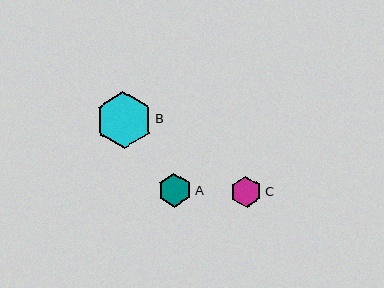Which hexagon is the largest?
Hexagon B is the largest with a size of approximately 57 pixels.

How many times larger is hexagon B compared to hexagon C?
Hexagon B is approximately 1.9 times the size of hexagon C.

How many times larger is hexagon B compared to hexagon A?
Hexagon B is approximately 1.7 times the size of hexagon A.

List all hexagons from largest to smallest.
From largest to smallest: B, A, C.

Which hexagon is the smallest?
Hexagon C is the smallest with a size of approximately 31 pixels.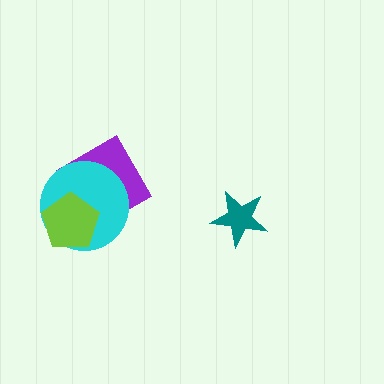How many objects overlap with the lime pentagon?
2 objects overlap with the lime pentagon.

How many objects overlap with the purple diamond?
2 objects overlap with the purple diamond.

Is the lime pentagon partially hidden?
No, no other shape covers it.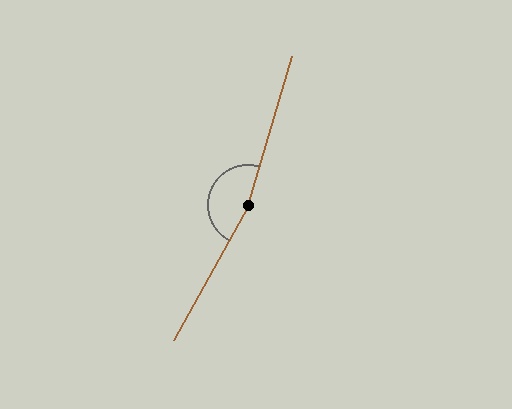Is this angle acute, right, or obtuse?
It is obtuse.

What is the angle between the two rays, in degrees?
Approximately 168 degrees.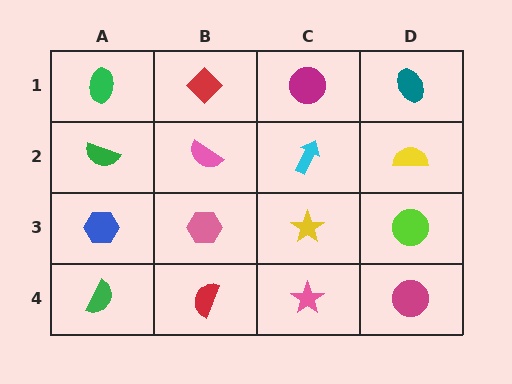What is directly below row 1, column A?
A green semicircle.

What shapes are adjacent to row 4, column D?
A lime circle (row 3, column D), a pink star (row 4, column C).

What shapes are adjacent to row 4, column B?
A pink hexagon (row 3, column B), a green semicircle (row 4, column A), a pink star (row 4, column C).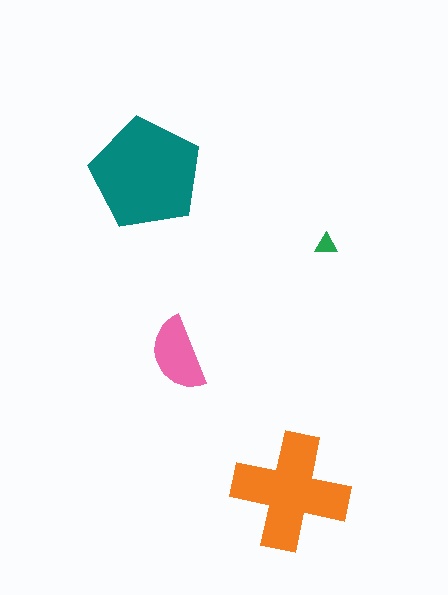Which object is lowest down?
The orange cross is bottommost.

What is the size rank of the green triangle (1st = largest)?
4th.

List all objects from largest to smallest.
The teal pentagon, the orange cross, the pink semicircle, the green triangle.